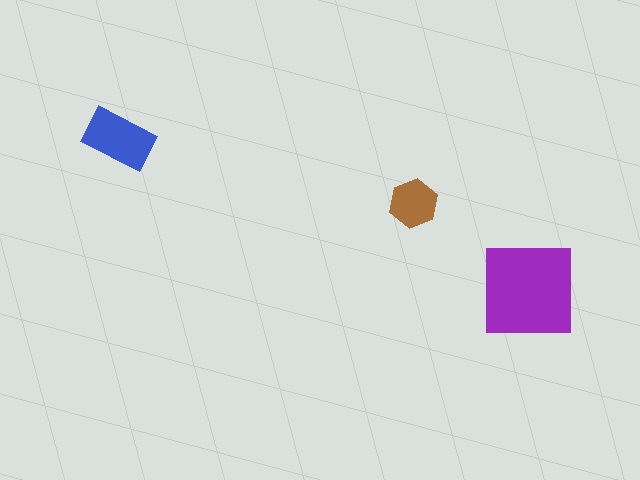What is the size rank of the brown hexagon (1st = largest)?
3rd.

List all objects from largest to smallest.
The purple square, the blue rectangle, the brown hexagon.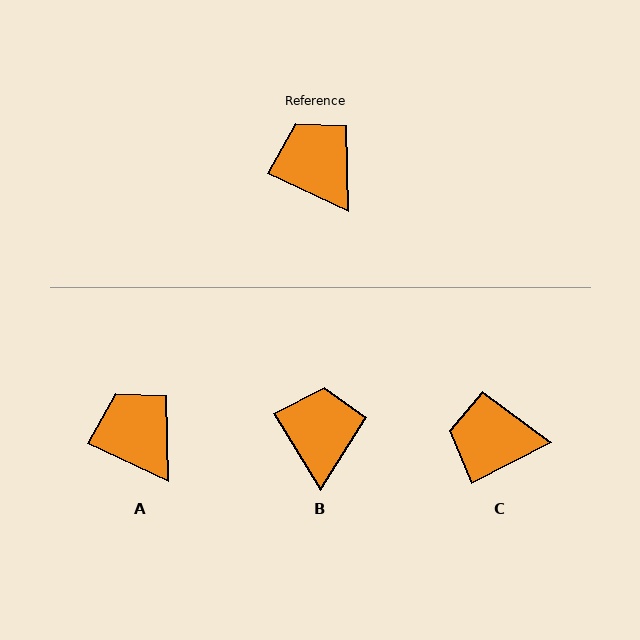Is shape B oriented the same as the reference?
No, it is off by about 34 degrees.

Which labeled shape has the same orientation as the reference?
A.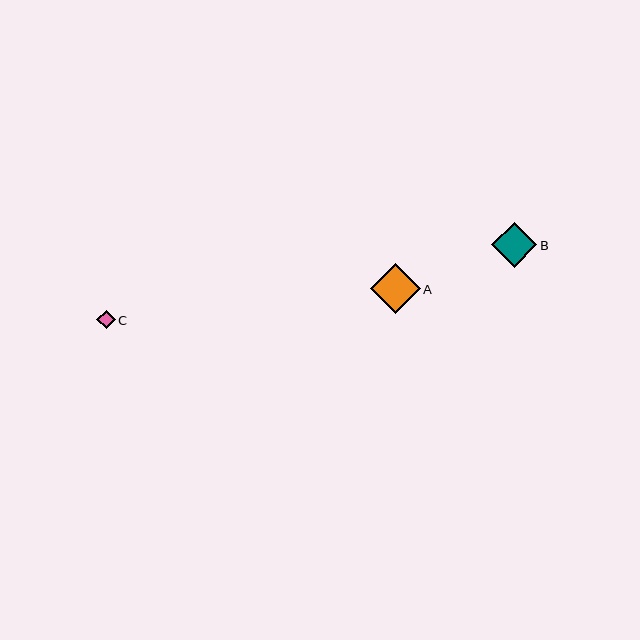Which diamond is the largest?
Diamond A is the largest with a size of approximately 50 pixels.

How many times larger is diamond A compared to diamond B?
Diamond A is approximately 1.1 times the size of diamond B.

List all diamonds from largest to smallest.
From largest to smallest: A, B, C.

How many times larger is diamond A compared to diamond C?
Diamond A is approximately 2.7 times the size of diamond C.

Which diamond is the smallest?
Diamond C is the smallest with a size of approximately 19 pixels.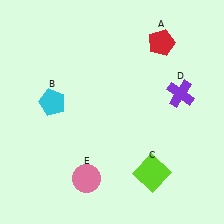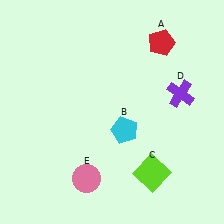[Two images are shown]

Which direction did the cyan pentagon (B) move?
The cyan pentagon (B) moved right.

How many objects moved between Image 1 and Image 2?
1 object moved between the two images.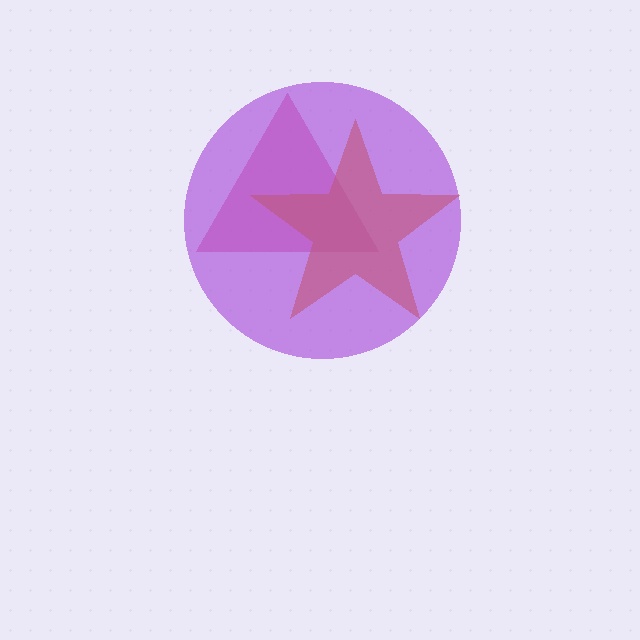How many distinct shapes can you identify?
There are 3 distinct shapes: a pink triangle, an orange star, a purple circle.